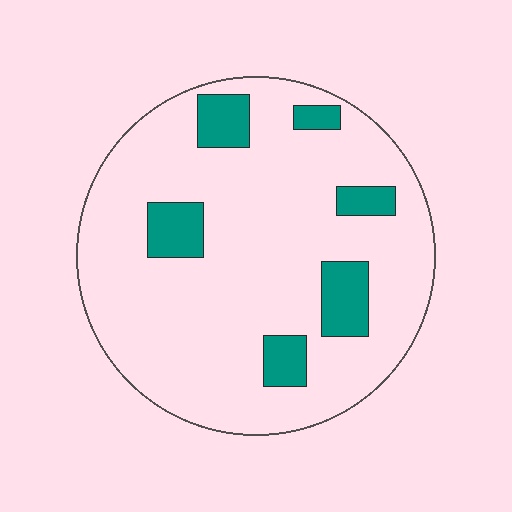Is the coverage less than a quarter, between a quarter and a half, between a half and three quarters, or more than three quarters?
Less than a quarter.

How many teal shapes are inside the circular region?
6.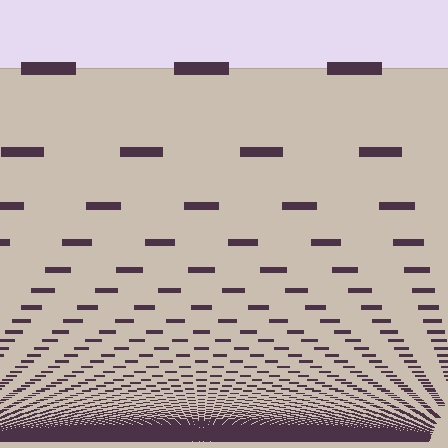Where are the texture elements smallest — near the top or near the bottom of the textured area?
Near the bottom.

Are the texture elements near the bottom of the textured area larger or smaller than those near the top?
Smaller. The gradient is inverted — elements near the bottom are smaller and denser.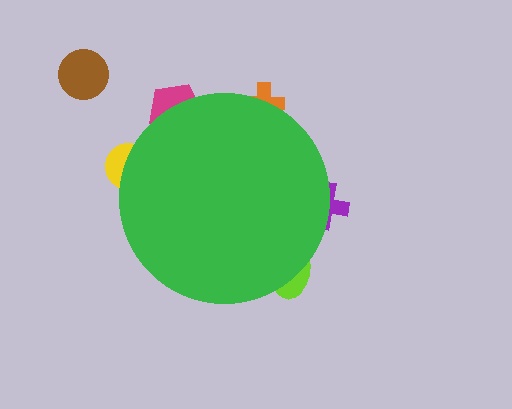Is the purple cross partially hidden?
Yes, the purple cross is partially hidden behind the green circle.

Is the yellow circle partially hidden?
Yes, the yellow circle is partially hidden behind the green circle.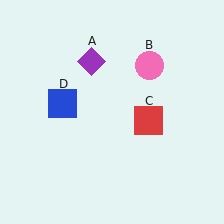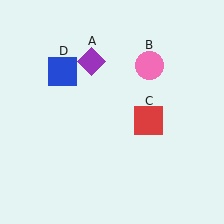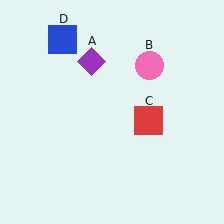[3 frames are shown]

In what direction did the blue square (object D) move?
The blue square (object D) moved up.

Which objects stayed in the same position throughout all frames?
Purple diamond (object A) and pink circle (object B) and red square (object C) remained stationary.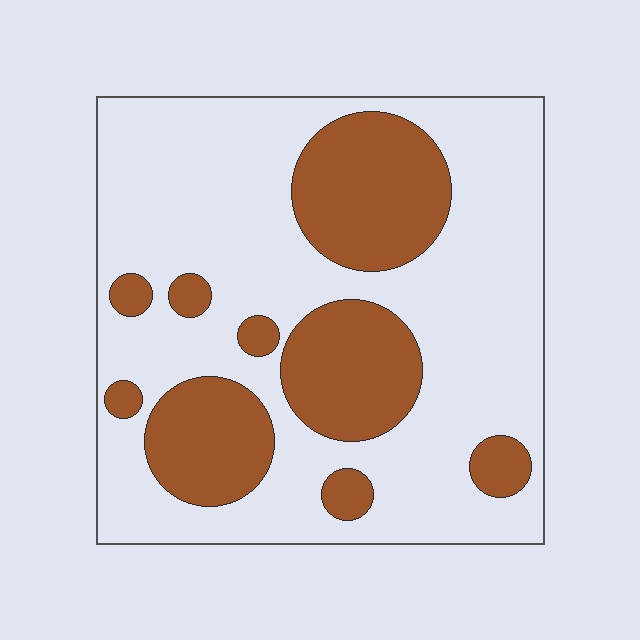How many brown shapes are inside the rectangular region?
9.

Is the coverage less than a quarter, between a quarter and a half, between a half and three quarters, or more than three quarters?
Between a quarter and a half.